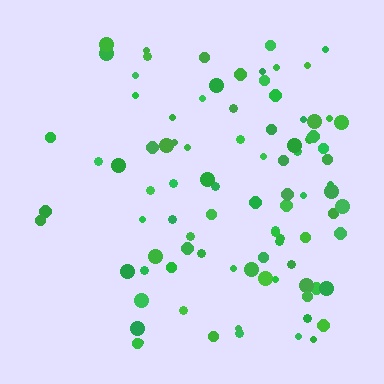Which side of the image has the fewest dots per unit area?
The left.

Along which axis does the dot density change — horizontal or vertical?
Horizontal.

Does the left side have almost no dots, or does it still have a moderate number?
Still a moderate number, just noticeably fewer than the right.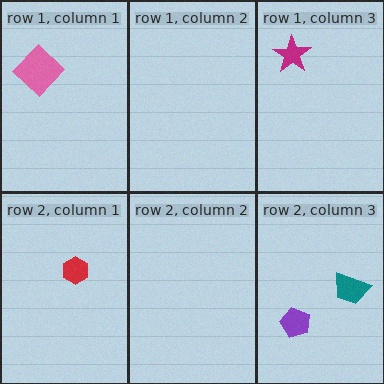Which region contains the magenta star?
The row 1, column 3 region.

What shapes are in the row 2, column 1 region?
The red hexagon.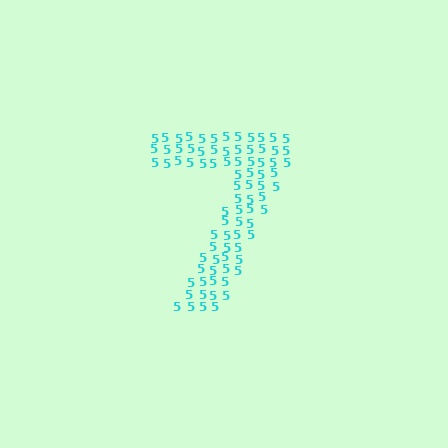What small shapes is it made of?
It is made of small digit 5's.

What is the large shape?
The large shape is the digit 7.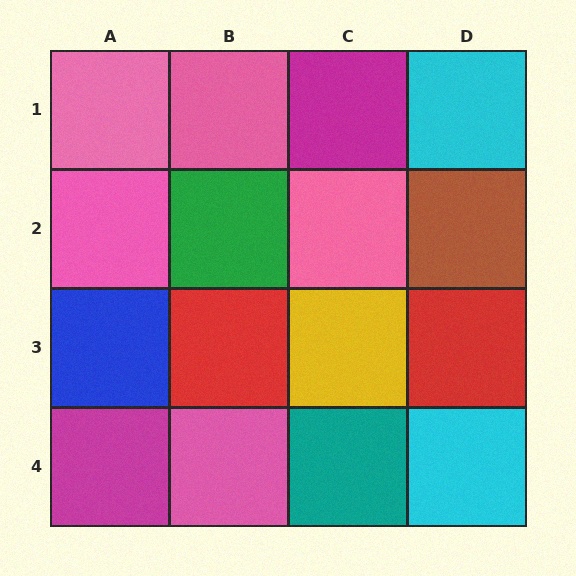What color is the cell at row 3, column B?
Red.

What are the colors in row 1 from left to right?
Pink, pink, magenta, cyan.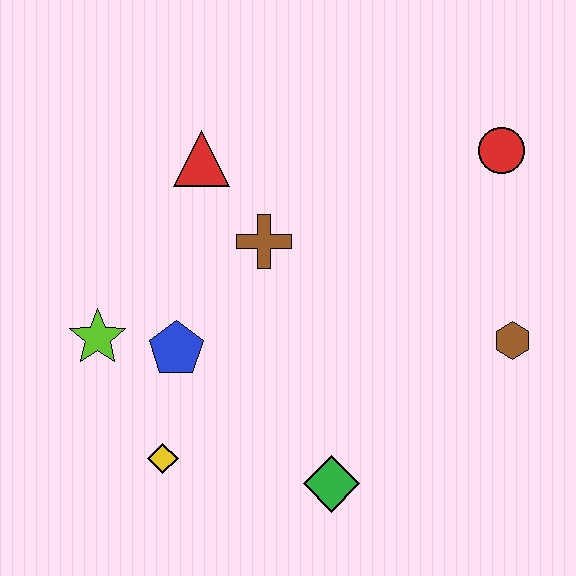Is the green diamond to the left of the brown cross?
No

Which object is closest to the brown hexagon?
The red circle is closest to the brown hexagon.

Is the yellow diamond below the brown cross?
Yes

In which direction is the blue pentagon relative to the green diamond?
The blue pentagon is to the left of the green diamond.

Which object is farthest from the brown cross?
The brown hexagon is farthest from the brown cross.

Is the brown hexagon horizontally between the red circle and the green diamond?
No